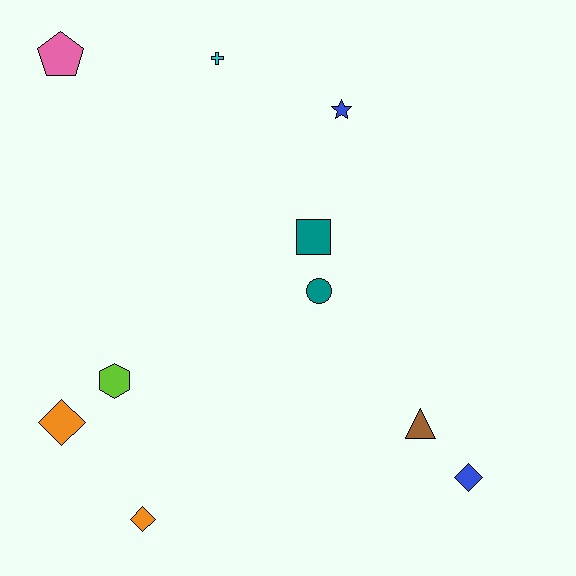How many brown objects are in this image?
There is 1 brown object.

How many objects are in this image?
There are 10 objects.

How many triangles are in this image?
There is 1 triangle.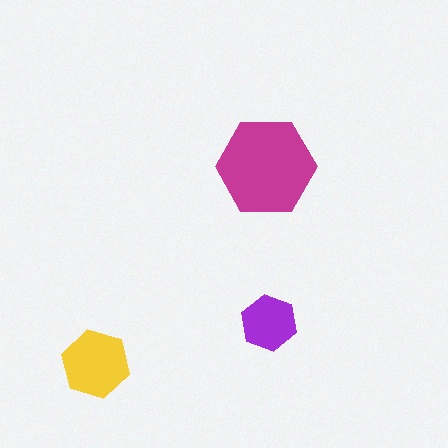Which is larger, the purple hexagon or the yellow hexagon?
The yellow one.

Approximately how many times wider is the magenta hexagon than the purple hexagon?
About 2 times wider.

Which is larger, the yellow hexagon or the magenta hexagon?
The magenta one.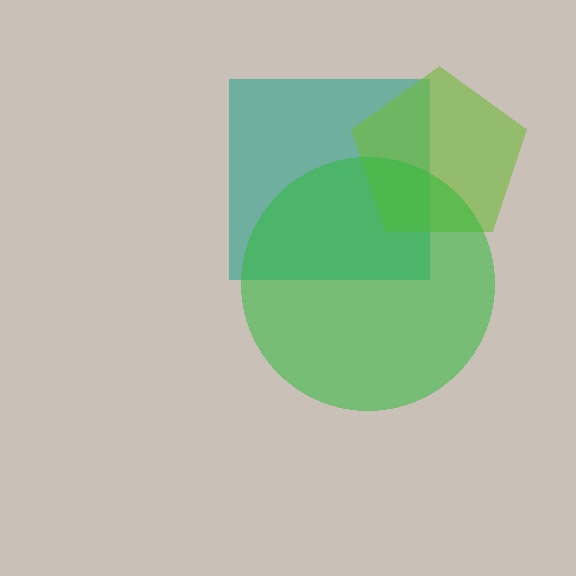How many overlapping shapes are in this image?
There are 3 overlapping shapes in the image.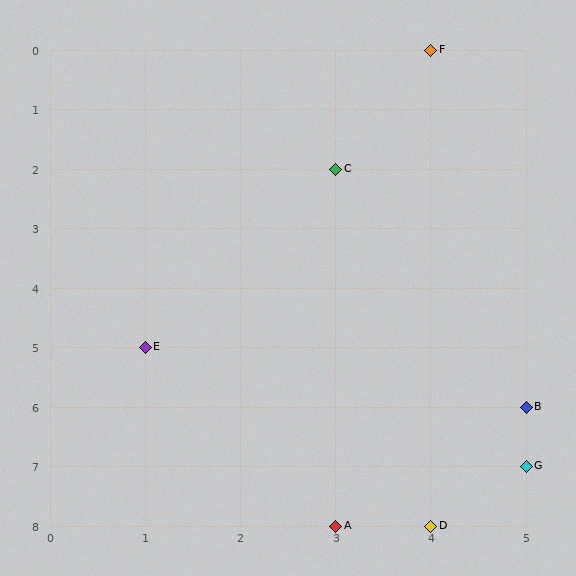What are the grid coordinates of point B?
Point B is at grid coordinates (5, 6).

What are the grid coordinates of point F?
Point F is at grid coordinates (4, 0).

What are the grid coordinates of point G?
Point G is at grid coordinates (5, 7).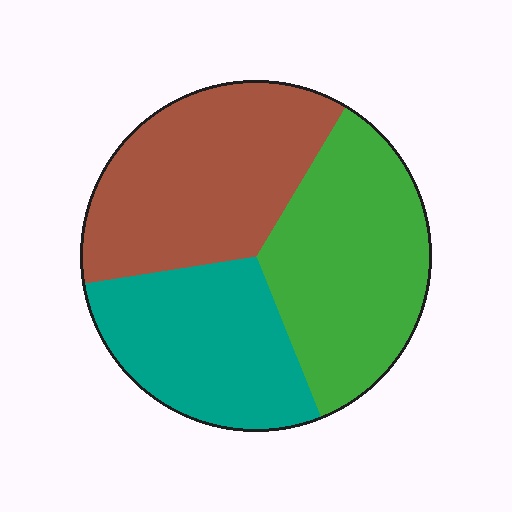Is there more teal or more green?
Green.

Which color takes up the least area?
Teal, at roughly 30%.